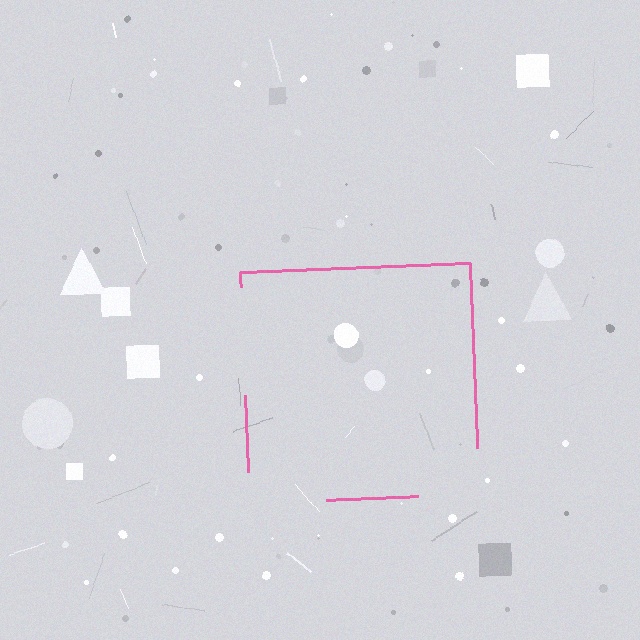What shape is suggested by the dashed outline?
The dashed outline suggests a square.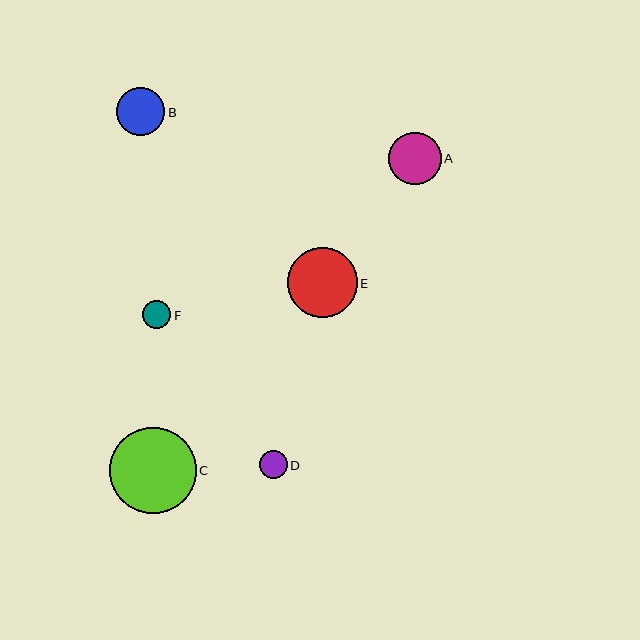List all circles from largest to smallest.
From largest to smallest: C, E, A, B, F, D.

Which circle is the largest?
Circle C is the largest with a size of approximately 87 pixels.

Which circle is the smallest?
Circle D is the smallest with a size of approximately 28 pixels.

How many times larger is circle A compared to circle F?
Circle A is approximately 1.9 times the size of circle F.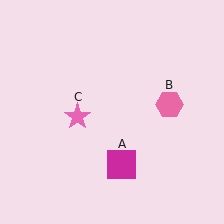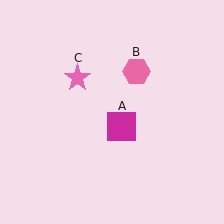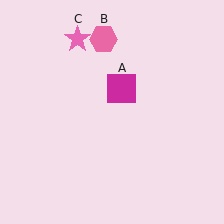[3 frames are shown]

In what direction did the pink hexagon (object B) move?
The pink hexagon (object B) moved up and to the left.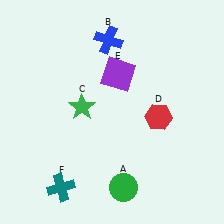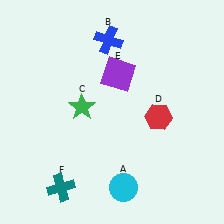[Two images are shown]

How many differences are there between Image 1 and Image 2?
There is 1 difference between the two images.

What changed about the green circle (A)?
In Image 1, A is green. In Image 2, it changed to cyan.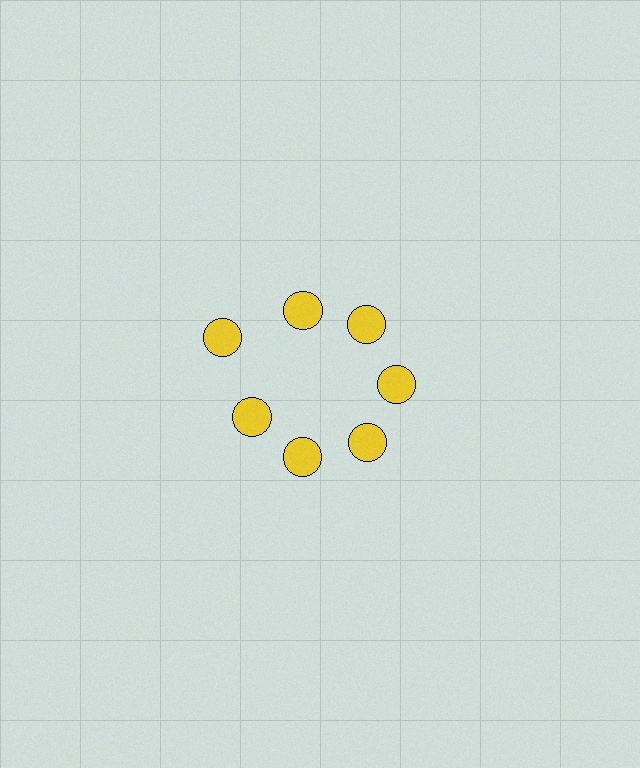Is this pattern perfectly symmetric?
No. The 7 yellow circles are arranged in a ring, but one element near the 10 o'clock position is pushed outward from the center, breaking the 7-fold rotational symmetry.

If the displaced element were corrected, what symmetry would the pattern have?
It would have 7-fold rotational symmetry — the pattern would map onto itself every 51 degrees.